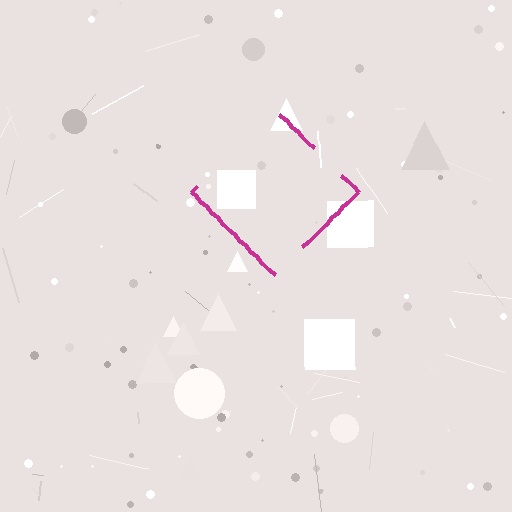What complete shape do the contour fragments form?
The contour fragments form a diamond.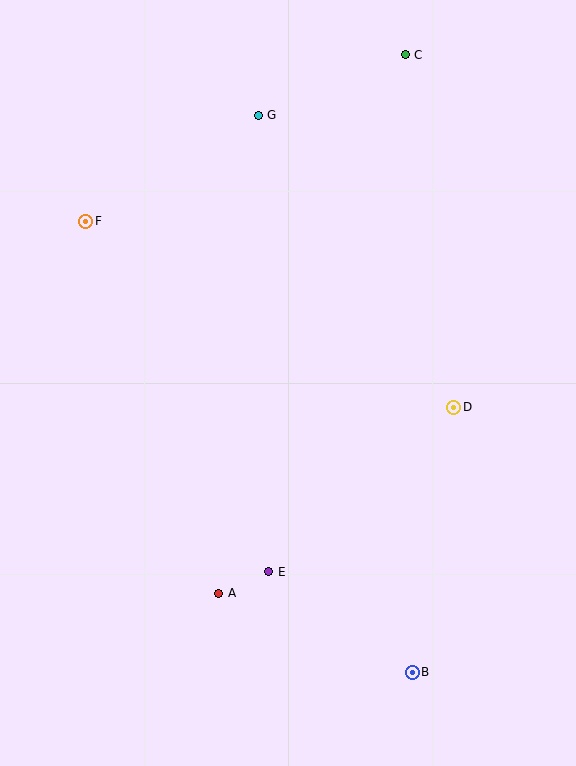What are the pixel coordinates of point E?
Point E is at (269, 572).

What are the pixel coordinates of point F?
Point F is at (86, 221).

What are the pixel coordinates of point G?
Point G is at (258, 115).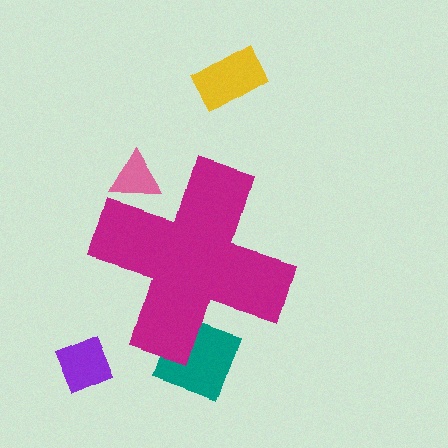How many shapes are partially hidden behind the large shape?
2 shapes are partially hidden.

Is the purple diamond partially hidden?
No, the purple diamond is fully visible.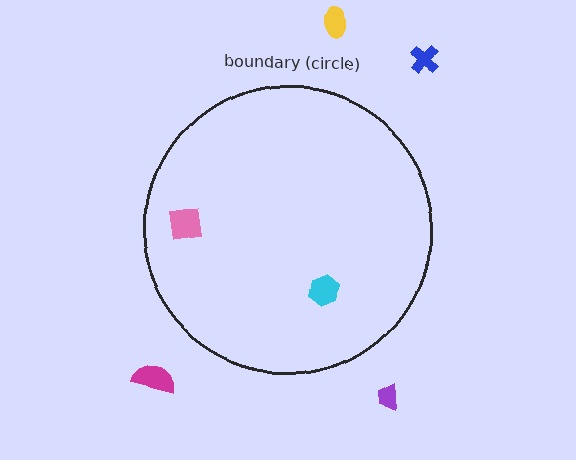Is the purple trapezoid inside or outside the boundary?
Outside.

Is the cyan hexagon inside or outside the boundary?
Inside.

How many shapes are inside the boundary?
2 inside, 4 outside.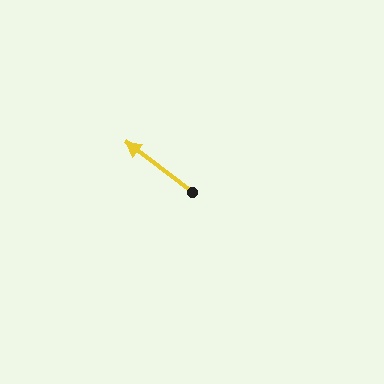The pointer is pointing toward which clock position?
Roughly 10 o'clock.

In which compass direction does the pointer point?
Northwest.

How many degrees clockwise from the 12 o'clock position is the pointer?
Approximately 307 degrees.